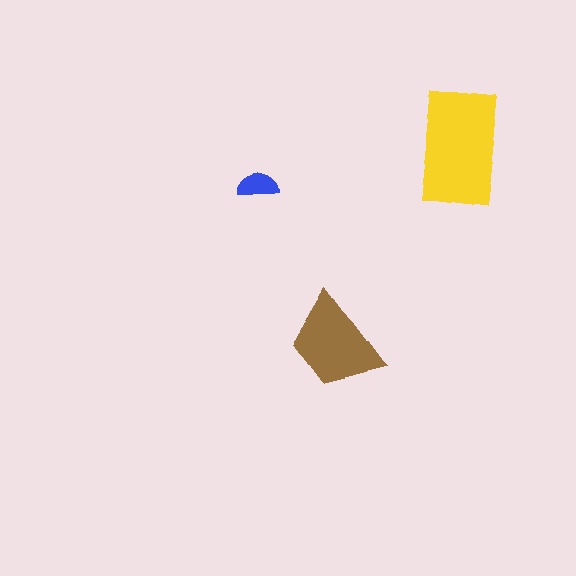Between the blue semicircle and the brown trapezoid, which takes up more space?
The brown trapezoid.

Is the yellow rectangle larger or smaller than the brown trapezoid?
Larger.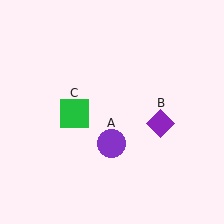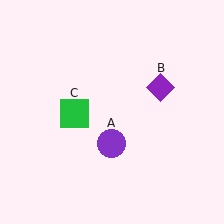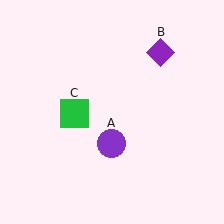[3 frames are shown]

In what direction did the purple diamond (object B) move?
The purple diamond (object B) moved up.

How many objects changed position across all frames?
1 object changed position: purple diamond (object B).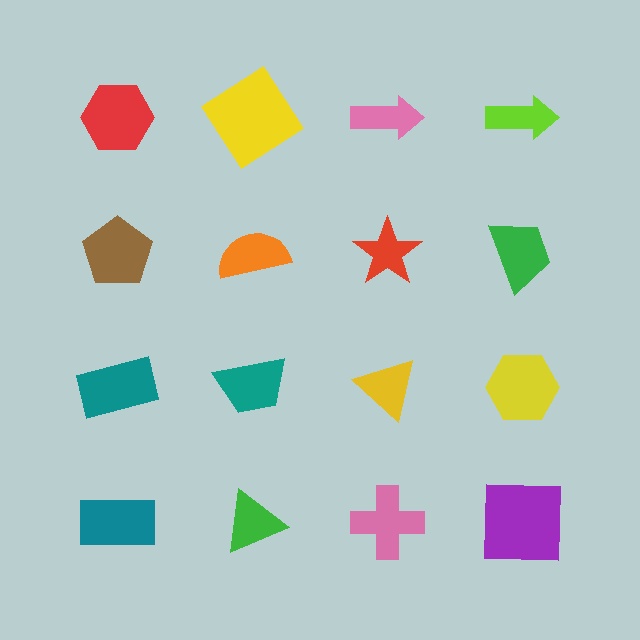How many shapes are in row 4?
4 shapes.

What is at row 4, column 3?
A pink cross.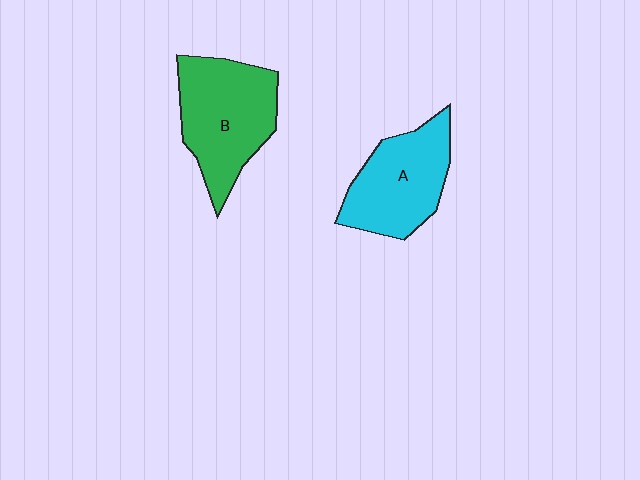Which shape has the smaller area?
Shape A (cyan).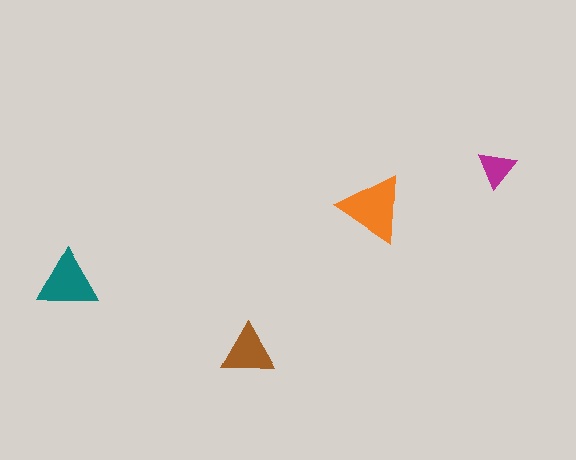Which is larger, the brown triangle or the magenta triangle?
The brown one.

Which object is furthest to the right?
The magenta triangle is rightmost.